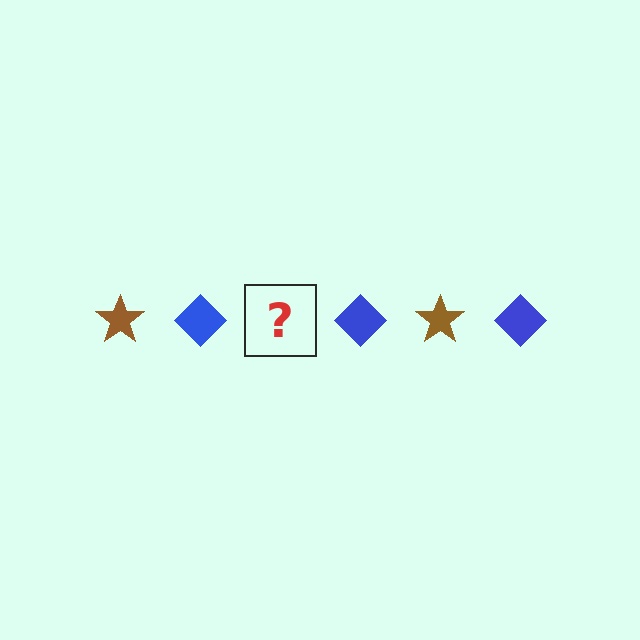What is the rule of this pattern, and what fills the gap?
The rule is that the pattern alternates between brown star and blue diamond. The gap should be filled with a brown star.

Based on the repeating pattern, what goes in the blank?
The blank should be a brown star.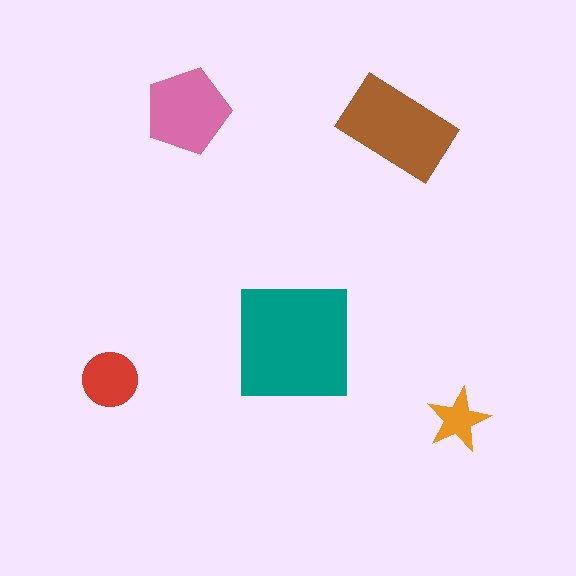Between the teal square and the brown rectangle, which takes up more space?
The teal square.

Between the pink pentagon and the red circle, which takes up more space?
The pink pentagon.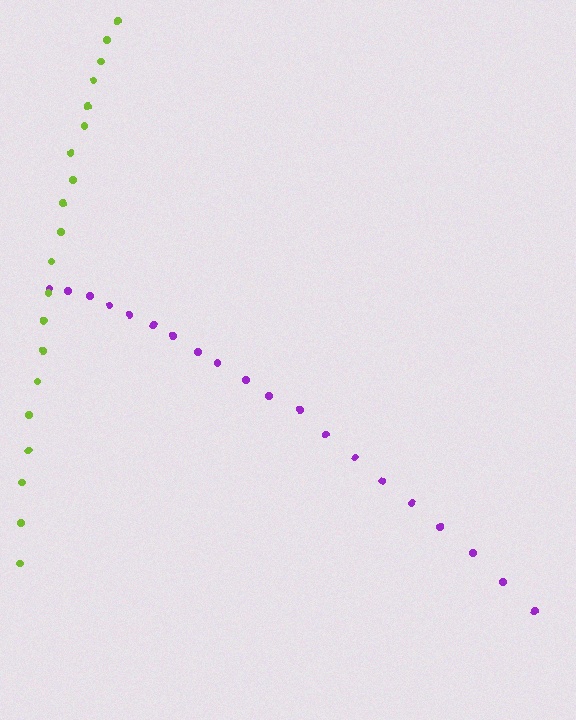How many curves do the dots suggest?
There are 2 distinct paths.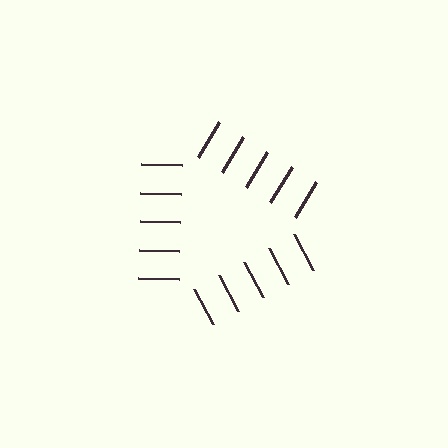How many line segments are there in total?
15 — 5 along each of the 3 edges.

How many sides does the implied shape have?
3 sides — the line-ends trace a triangle.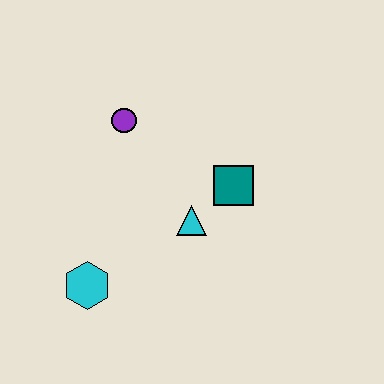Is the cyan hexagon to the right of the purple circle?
No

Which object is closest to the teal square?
The cyan triangle is closest to the teal square.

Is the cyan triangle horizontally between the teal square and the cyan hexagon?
Yes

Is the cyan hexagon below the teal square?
Yes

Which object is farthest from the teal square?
The cyan hexagon is farthest from the teal square.